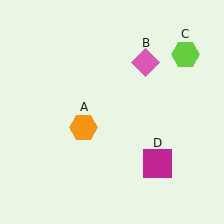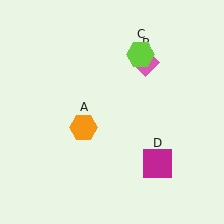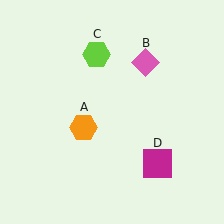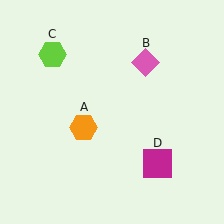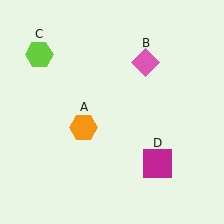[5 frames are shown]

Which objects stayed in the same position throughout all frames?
Orange hexagon (object A) and pink diamond (object B) and magenta square (object D) remained stationary.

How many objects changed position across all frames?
1 object changed position: lime hexagon (object C).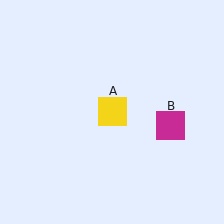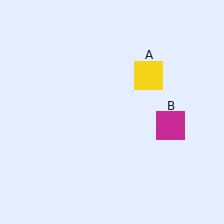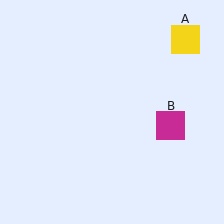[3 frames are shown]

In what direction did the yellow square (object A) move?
The yellow square (object A) moved up and to the right.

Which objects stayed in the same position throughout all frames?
Magenta square (object B) remained stationary.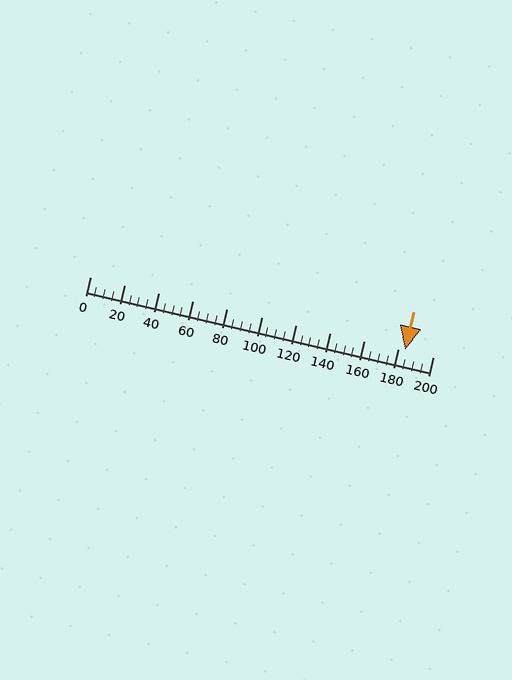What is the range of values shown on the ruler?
The ruler shows values from 0 to 200.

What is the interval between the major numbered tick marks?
The major tick marks are spaced 20 units apart.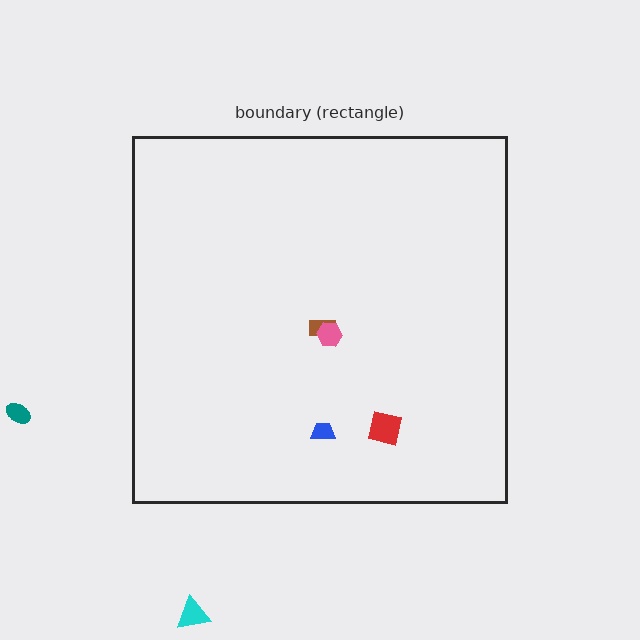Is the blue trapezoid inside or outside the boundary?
Inside.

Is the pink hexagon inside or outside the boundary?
Inside.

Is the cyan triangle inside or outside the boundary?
Outside.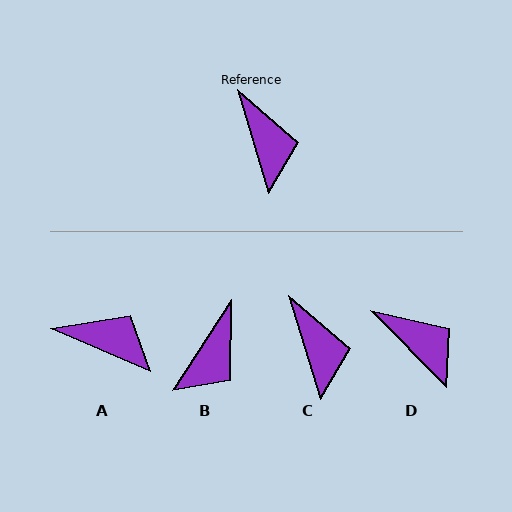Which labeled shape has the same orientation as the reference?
C.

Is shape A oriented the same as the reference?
No, it is off by about 50 degrees.